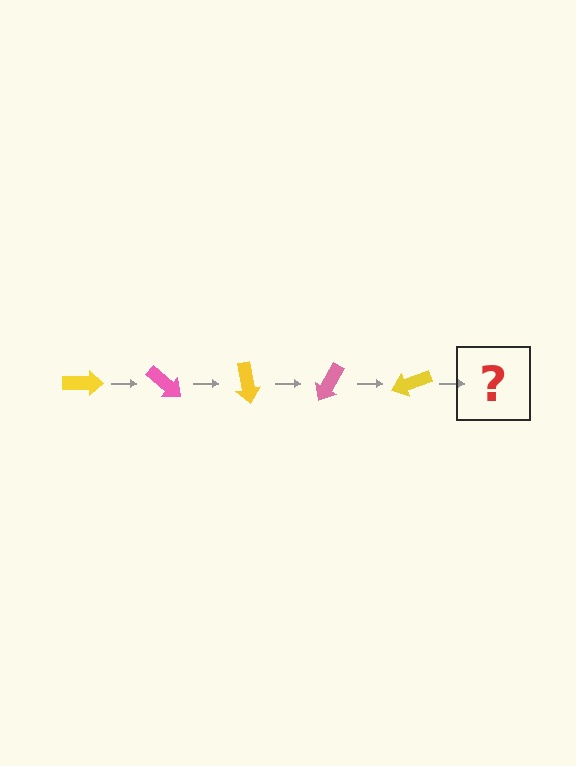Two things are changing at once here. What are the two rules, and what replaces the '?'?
The two rules are that it rotates 40 degrees each step and the color cycles through yellow and pink. The '?' should be a pink arrow, rotated 200 degrees from the start.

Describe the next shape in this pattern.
It should be a pink arrow, rotated 200 degrees from the start.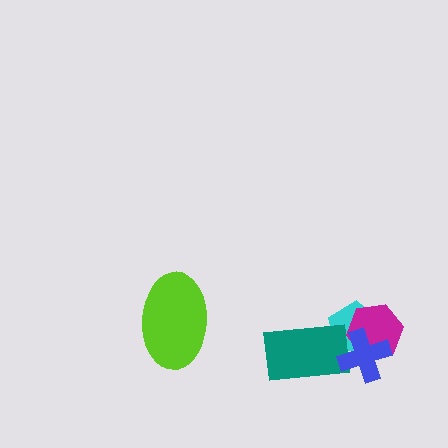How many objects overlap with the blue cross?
3 objects overlap with the blue cross.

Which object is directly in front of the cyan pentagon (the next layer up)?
The teal rectangle is directly in front of the cyan pentagon.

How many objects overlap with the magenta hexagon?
2 objects overlap with the magenta hexagon.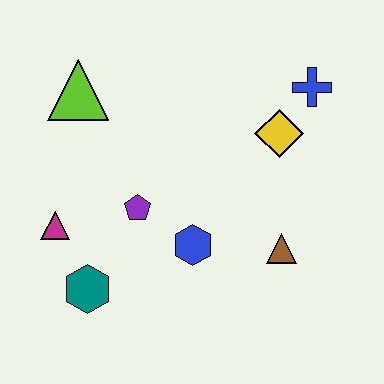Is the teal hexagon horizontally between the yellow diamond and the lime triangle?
Yes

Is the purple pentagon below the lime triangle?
Yes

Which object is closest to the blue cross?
The yellow diamond is closest to the blue cross.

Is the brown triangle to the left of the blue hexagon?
No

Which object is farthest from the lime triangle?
The brown triangle is farthest from the lime triangle.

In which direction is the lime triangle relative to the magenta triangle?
The lime triangle is above the magenta triangle.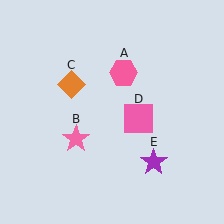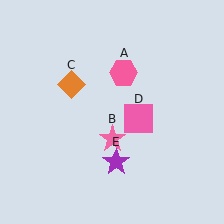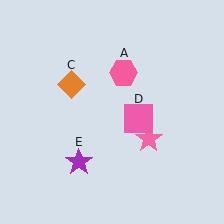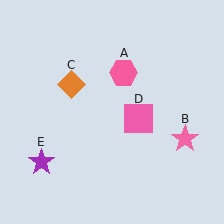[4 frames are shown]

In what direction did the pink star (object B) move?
The pink star (object B) moved right.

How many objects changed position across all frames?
2 objects changed position: pink star (object B), purple star (object E).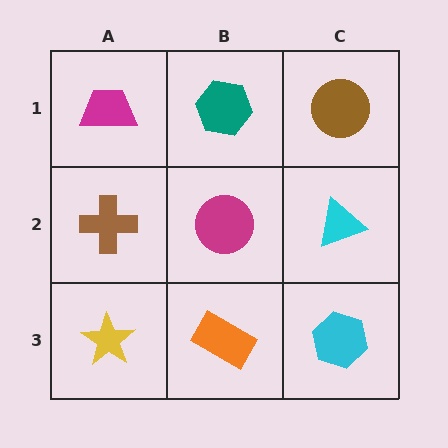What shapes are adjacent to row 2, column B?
A teal hexagon (row 1, column B), an orange rectangle (row 3, column B), a brown cross (row 2, column A), a cyan triangle (row 2, column C).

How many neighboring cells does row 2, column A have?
3.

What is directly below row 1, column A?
A brown cross.